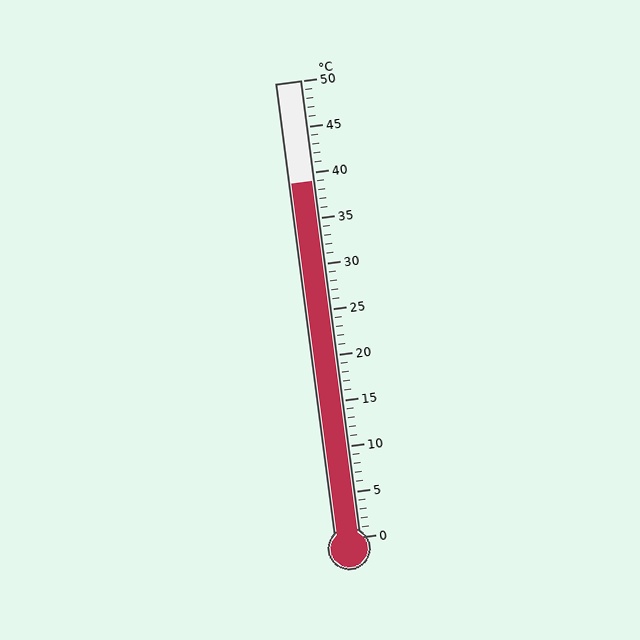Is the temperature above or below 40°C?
The temperature is below 40°C.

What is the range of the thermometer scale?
The thermometer scale ranges from 0°C to 50°C.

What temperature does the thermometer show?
The thermometer shows approximately 39°C.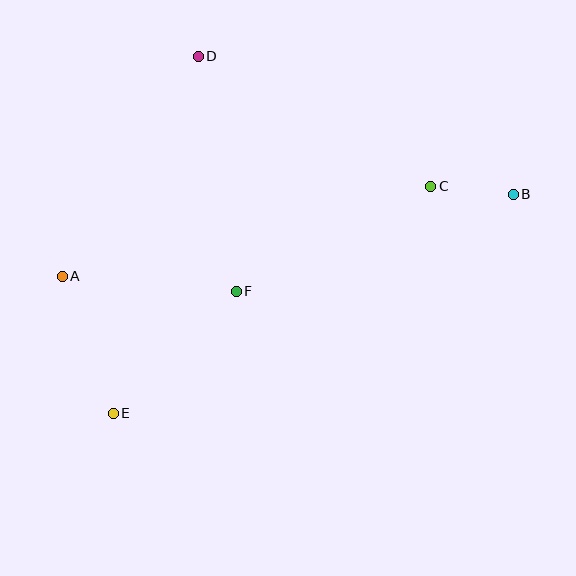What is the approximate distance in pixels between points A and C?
The distance between A and C is approximately 379 pixels.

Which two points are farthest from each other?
Points A and B are farthest from each other.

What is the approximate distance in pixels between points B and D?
The distance between B and D is approximately 344 pixels.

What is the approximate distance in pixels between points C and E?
The distance between C and E is approximately 390 pixels.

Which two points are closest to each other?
Points B and C are closest to each other.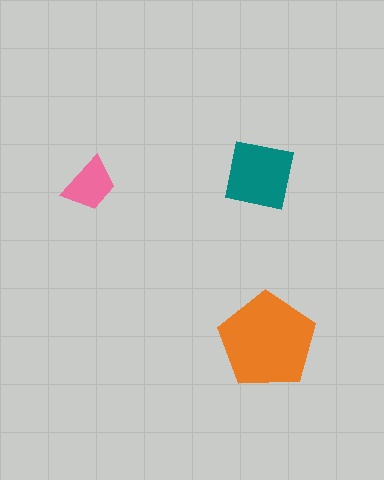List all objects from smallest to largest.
The pink trapezoid, the teal square, the orange pentagon.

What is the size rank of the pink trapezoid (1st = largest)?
3rd.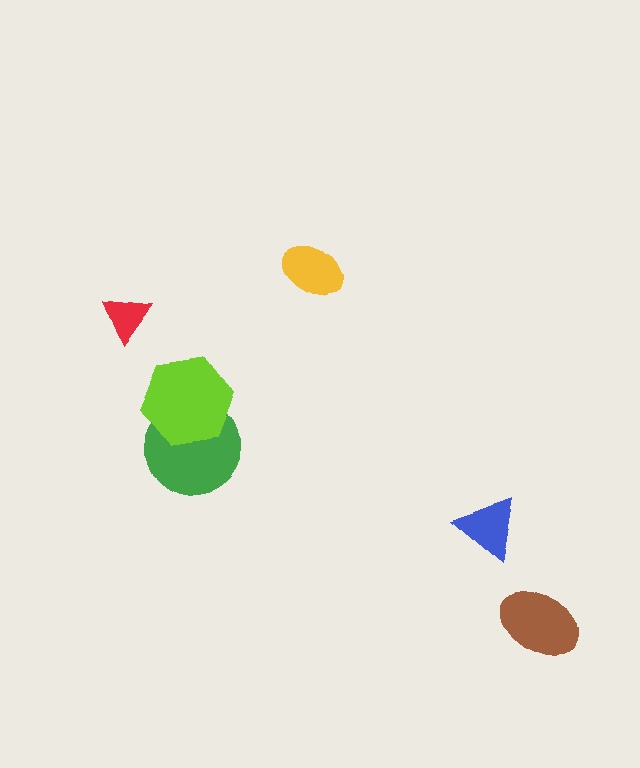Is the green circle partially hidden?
Yes, it is partially covered by another shape.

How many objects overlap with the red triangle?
0 objects overlap with the red triangle.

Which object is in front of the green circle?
The lime hexagon is in front of the green circle.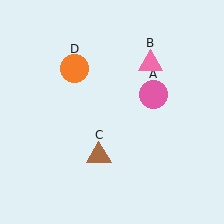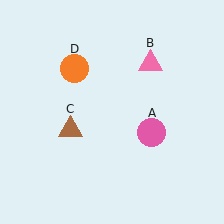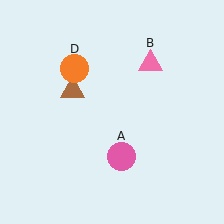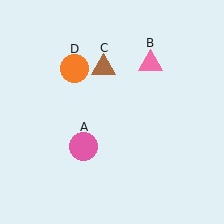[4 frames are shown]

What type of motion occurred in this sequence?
The pink circle (object A), brown triangle (object C) rotated clockwise around the center of the scene.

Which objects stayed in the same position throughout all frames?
Pink triangle (object B) and orange circle (object D) remained stationary.